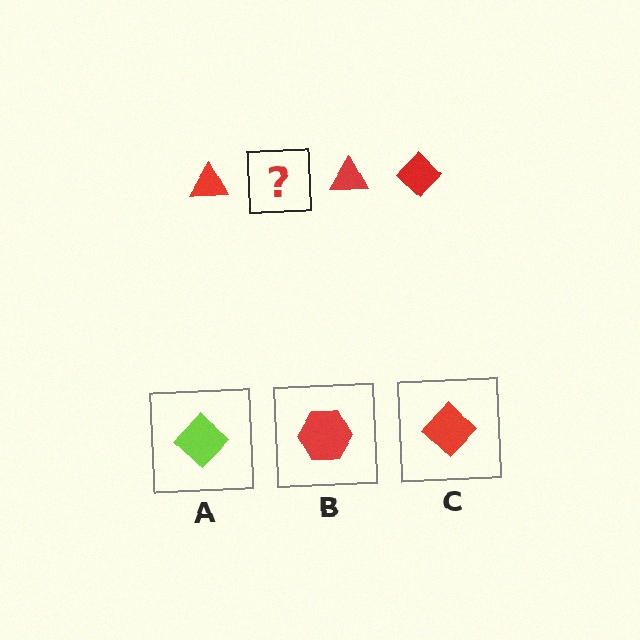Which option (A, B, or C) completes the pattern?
C.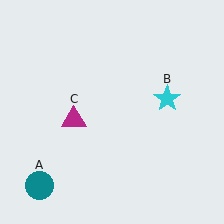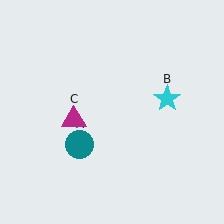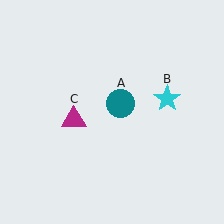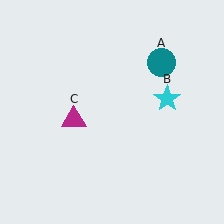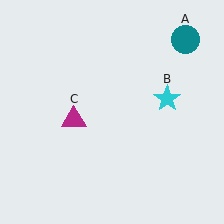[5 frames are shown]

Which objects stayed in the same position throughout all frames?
Cyan star (object B) and magenta triangle (object C) remained stationary.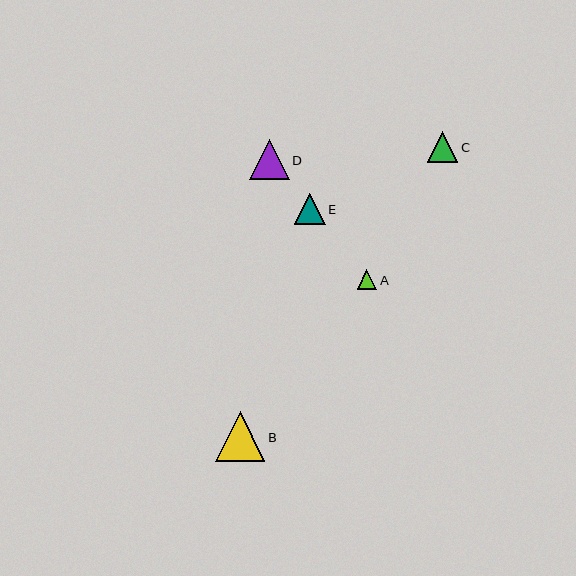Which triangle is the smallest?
Triangle A is the smallest with a size of approximately 19 pixels.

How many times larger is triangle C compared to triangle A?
Triangle C is approximately 1.6 times the size of triangle A.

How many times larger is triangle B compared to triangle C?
Triangle B is approximately 1.6 times the size of triangle C.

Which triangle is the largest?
Triangle B is the largest with a size of approximately 50 pixels.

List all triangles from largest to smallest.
From largest to smallest: B, D, C, E, A.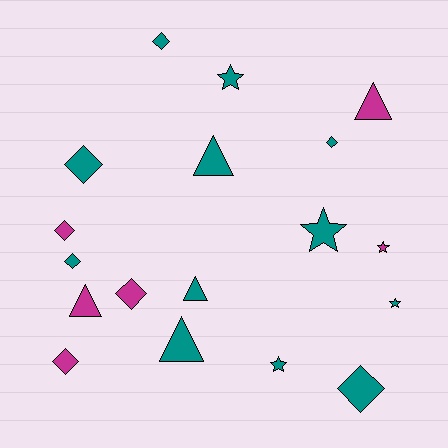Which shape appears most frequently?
Diamond, with 8 objects.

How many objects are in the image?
There are 18 objects.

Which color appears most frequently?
Teal, with 12 objects.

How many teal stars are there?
There are 4 teal stars.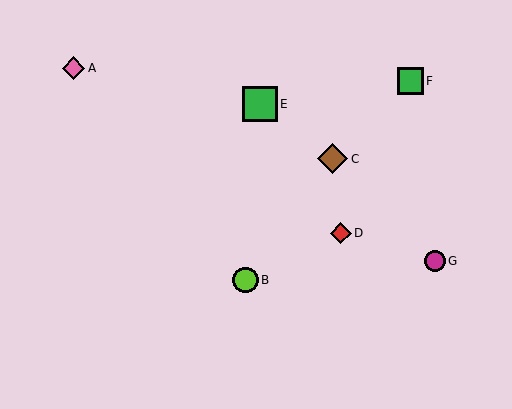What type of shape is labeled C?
Shape C is a brown diamond.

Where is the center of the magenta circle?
The center of the magenta circle is at (435, 261).